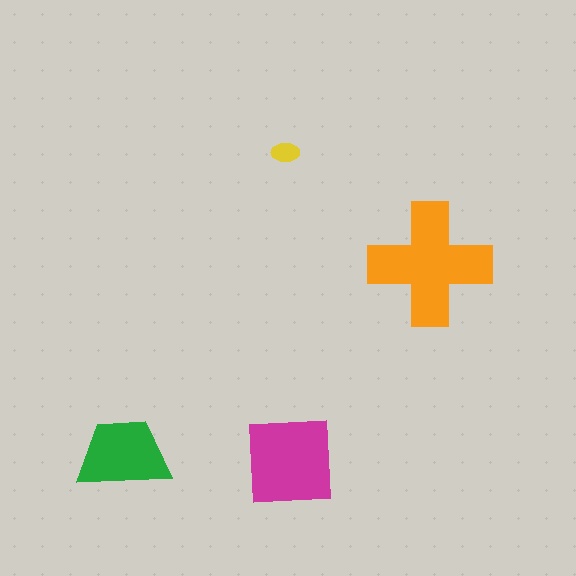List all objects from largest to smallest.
The orange cross, the magenta square, the green trapezoid, the yellow ellipse.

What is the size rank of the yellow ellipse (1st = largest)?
4th.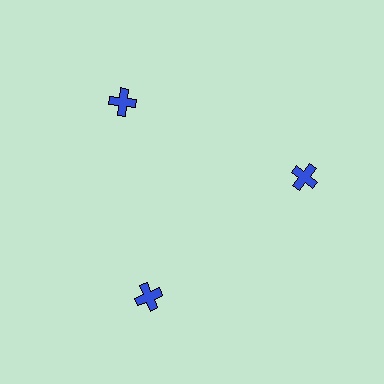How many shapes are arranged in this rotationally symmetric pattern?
There are 3 shapes, arranged in 3 groups of 1.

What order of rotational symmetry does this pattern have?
This pattern has 3-fold rotational symmetry.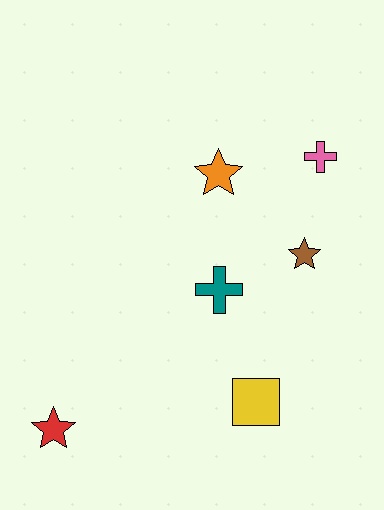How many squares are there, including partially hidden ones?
There is 1 square.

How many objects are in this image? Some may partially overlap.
There are 6 objects.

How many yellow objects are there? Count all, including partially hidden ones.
There is 1 yellow object.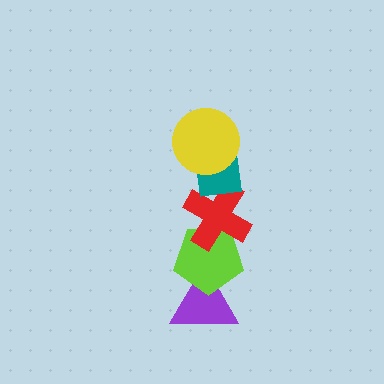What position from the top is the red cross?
The red cross is 3rd from the top.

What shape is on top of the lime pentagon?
The red cross is on top of the lime pentagon.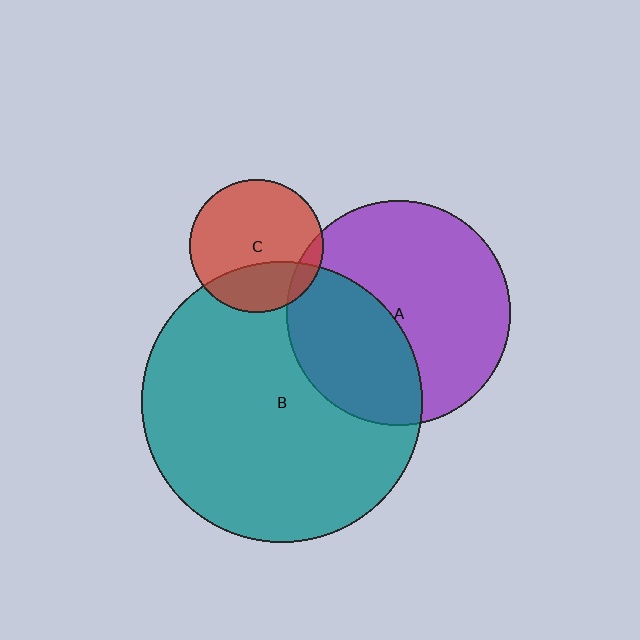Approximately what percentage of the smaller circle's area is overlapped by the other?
Approximately 30%.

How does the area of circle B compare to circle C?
Approximately 4.4 times.